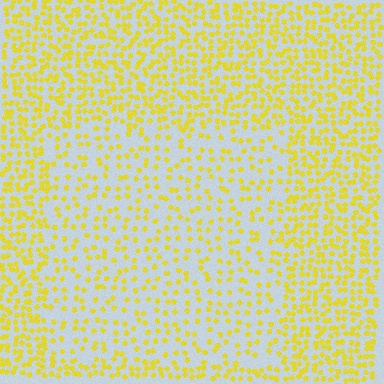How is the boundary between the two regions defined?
The boundary is defined by a change in element density (approximately 2.0x ratio). All elements are the same color, size, and shape.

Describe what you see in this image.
The image contains small yellow elements arranged at two different densities. A rectangle-shaped region is visible where the elements are less densely packed than the surrounding area.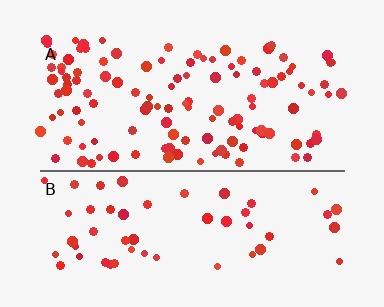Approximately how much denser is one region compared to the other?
Approximately 2.2× — region A over region B.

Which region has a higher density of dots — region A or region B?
A (the top).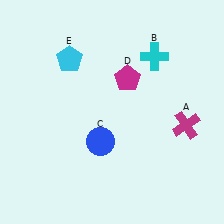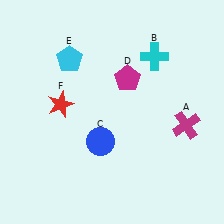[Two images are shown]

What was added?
A red star (F) was added in Image 2.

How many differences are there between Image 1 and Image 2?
There is 1 difference between the two images.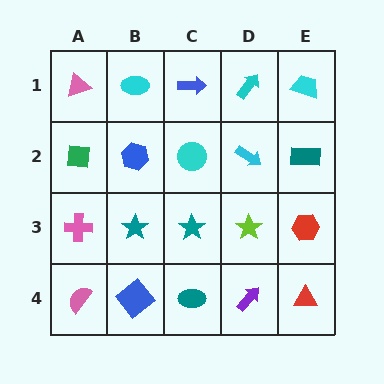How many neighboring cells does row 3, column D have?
4.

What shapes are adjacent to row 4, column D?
A lime star (row 3, column D), a teal ellipse (row 4, column C), a red triangle (row 4, column E).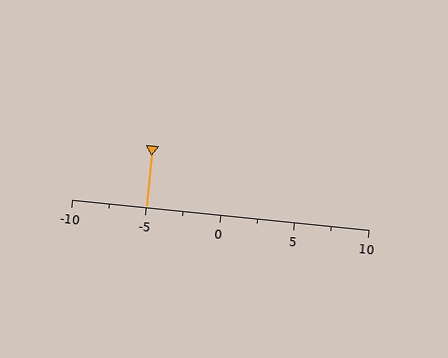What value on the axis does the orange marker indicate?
The marker indicates approximately -5.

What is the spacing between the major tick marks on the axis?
The major ticks are spaced 5 apart.